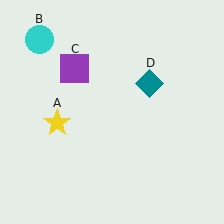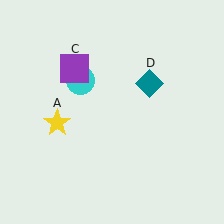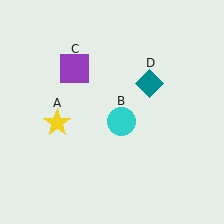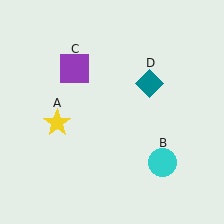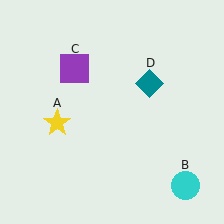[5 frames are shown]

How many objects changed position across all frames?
1 object changed position: cyan circle (object B).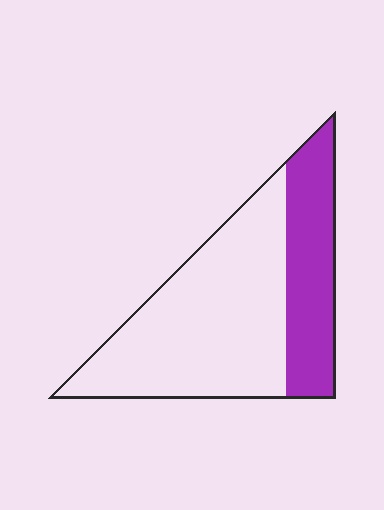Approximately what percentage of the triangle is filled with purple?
Approximately 30%.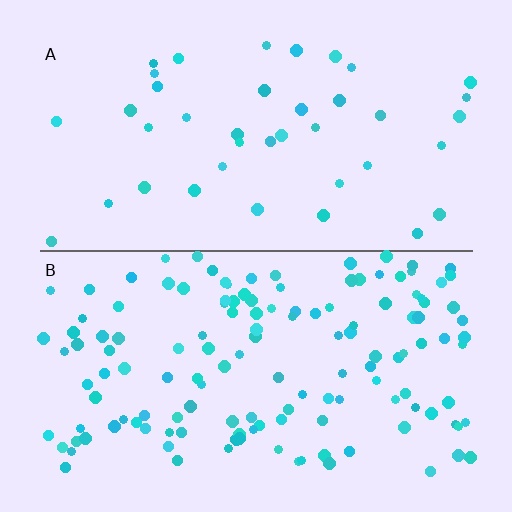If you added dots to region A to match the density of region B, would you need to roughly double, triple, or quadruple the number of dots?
Approximately triple.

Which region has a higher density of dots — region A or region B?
B (the bottom).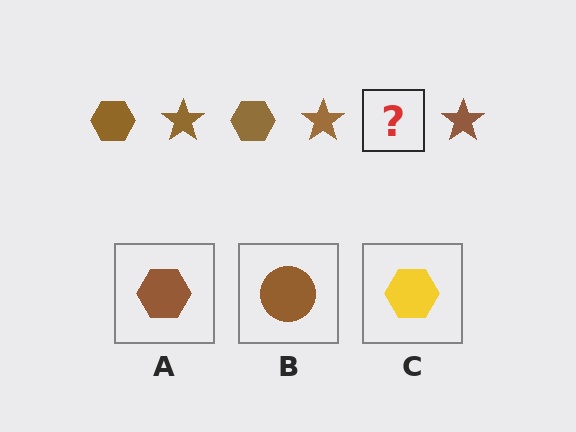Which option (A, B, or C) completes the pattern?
A.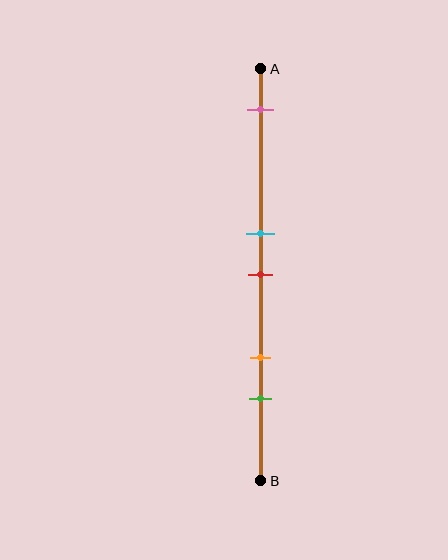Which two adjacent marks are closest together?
The cyan and red marks are the closest adjacent pair.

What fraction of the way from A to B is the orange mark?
The orange mark is approximately 70% (0.7) of the way from A to B.